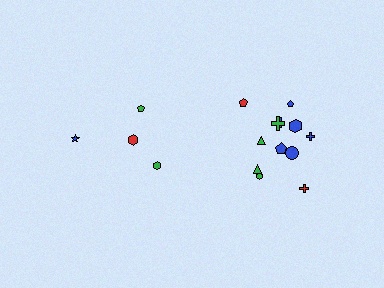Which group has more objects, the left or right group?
The right group.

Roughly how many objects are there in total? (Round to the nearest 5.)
Roughly 15 objects in total.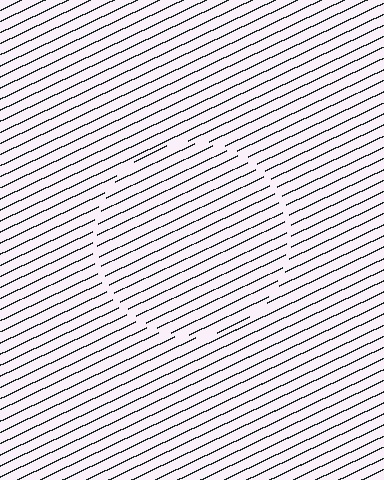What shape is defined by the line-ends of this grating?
An illusory circle. The interior of the shape contains the same grating, shifted by half a period — the contour is defined by the phase discontinuity where line-ends from the inner and outer gratings abut.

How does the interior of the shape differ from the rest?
The interior of the shape contains the same grating, shifted by half a period — the contour is defined by the phase discontinuity where line-ends from the inner and outer gratings abut.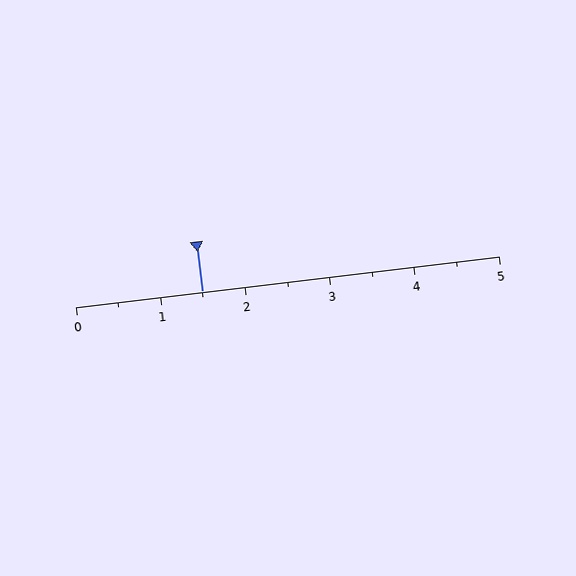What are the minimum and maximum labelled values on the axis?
The axis runs from 0 to 5.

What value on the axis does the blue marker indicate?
The marker indicates approximately 1.5.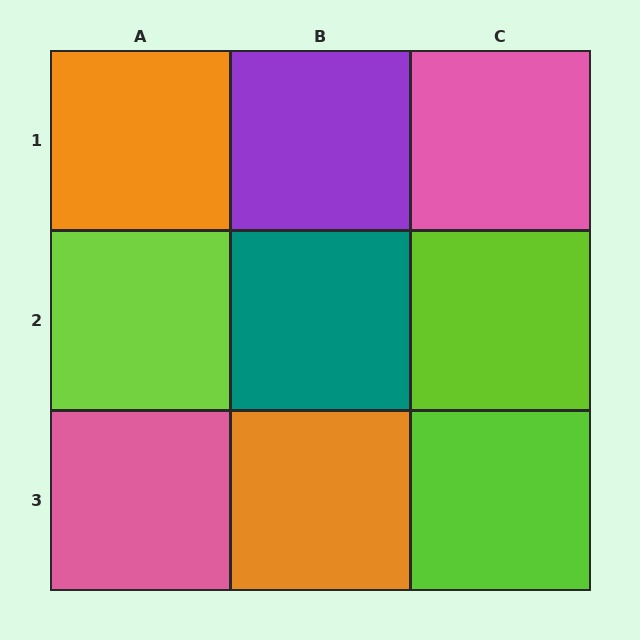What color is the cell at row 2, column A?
Lime.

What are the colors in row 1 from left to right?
Orange, purple, pink.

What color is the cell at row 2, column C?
Lime.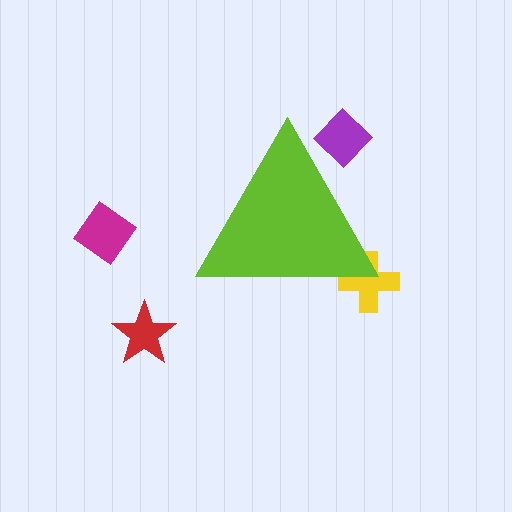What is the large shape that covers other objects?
A lime triangle.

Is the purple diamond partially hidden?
Yes, the purple diamond is partially hidden behind the lime triangle.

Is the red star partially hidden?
No, the red star is fully visible.